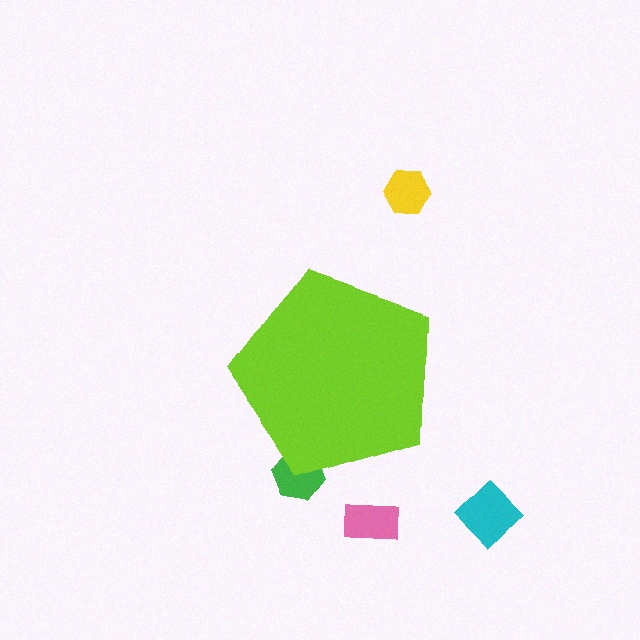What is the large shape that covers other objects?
A lime pentagon.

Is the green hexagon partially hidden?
Yes, the green hexagon is partially hidden behind the lime pentagon.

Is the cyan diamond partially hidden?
No, the cyan diamond is fully visible.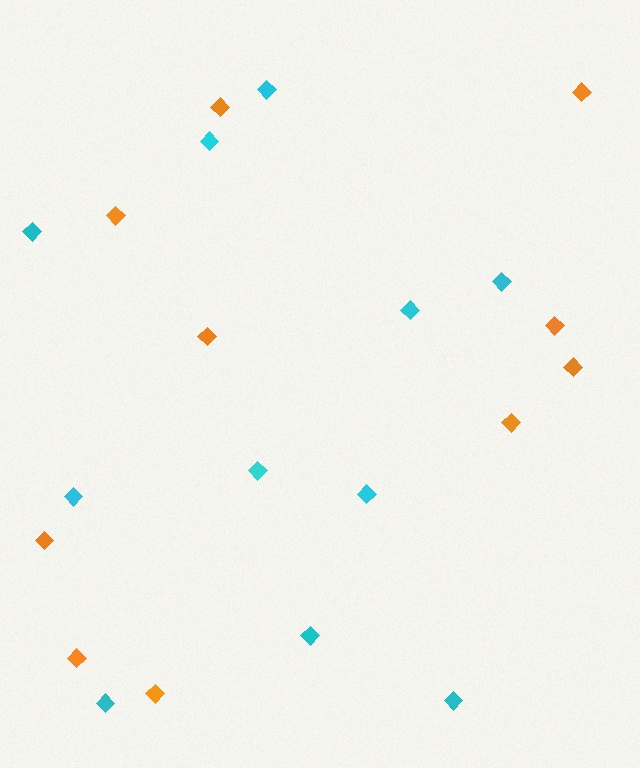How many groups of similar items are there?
There are 2 groups: one group of orange diamonds (10) and one group of cyan diamonds (11).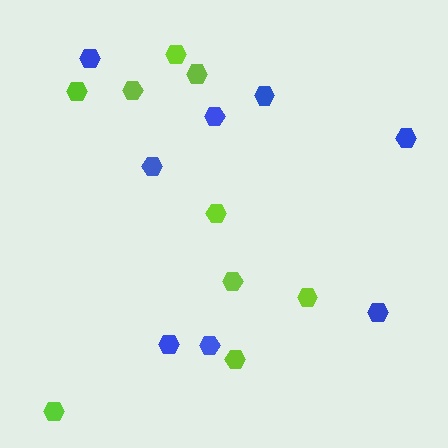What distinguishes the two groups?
There are 2 groups: one group of blue hexagons (8) and one group of lime hexagons (9).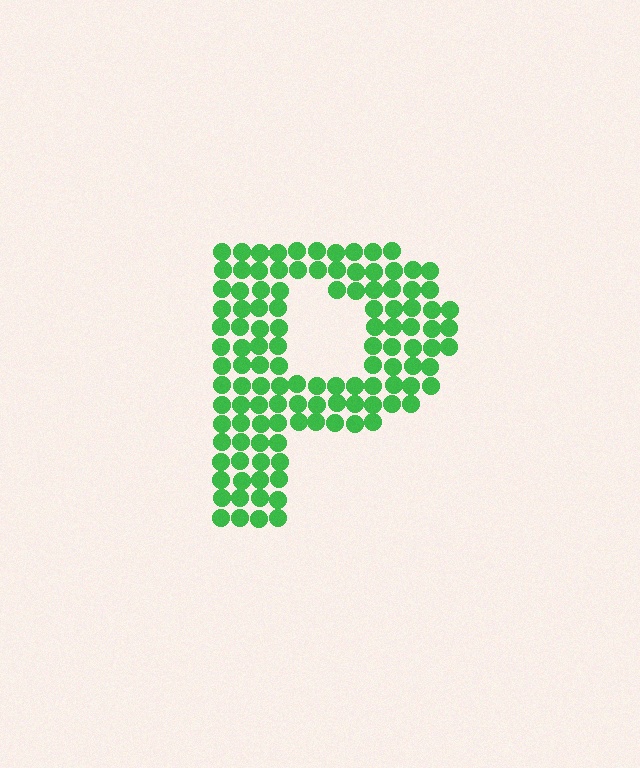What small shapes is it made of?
It is made of small circles.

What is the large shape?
The large shape is the letter P.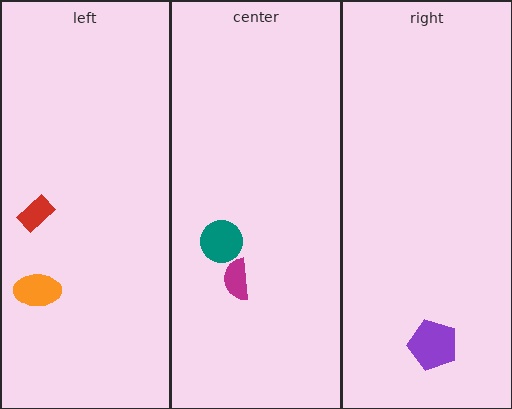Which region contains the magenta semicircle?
The center region.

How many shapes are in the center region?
2.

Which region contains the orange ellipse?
The left region.